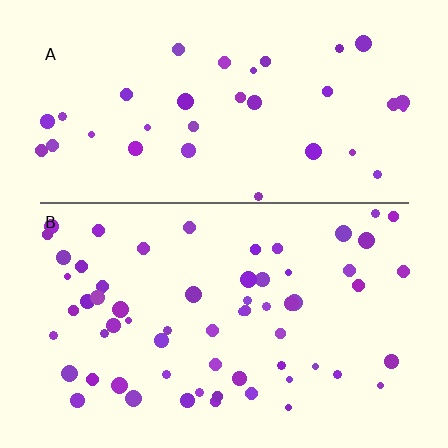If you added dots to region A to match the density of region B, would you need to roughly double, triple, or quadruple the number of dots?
Approximately double.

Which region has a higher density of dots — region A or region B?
B (the bottom).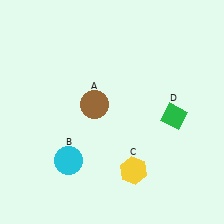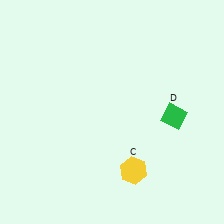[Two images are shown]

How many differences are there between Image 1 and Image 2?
There are 2 differences between the two images.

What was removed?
The cyan circle (B), the brown circle (A) were removed in Image 2.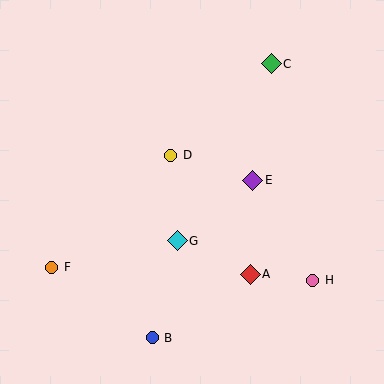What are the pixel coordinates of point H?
Point H is at (313, 280).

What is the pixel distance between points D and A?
The distance between D and A is 143 pixels.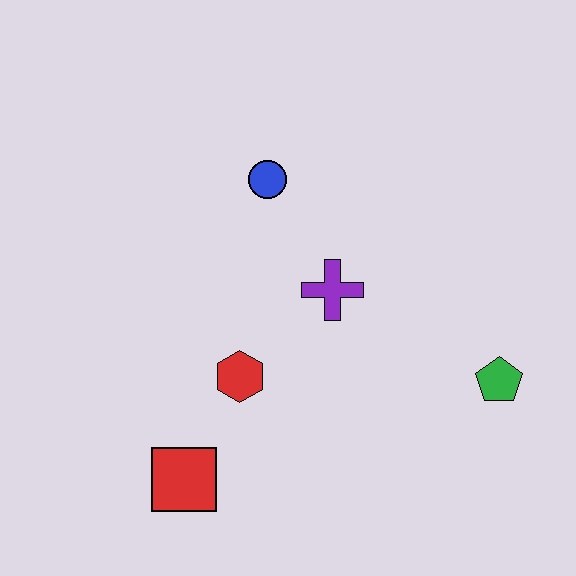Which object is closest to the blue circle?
The purple cross is closest to the blue circle.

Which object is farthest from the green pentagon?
The red square is farthest from the green pentagon.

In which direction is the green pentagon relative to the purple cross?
The green pentagon is to the right of the purple cross.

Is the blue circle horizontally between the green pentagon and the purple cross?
No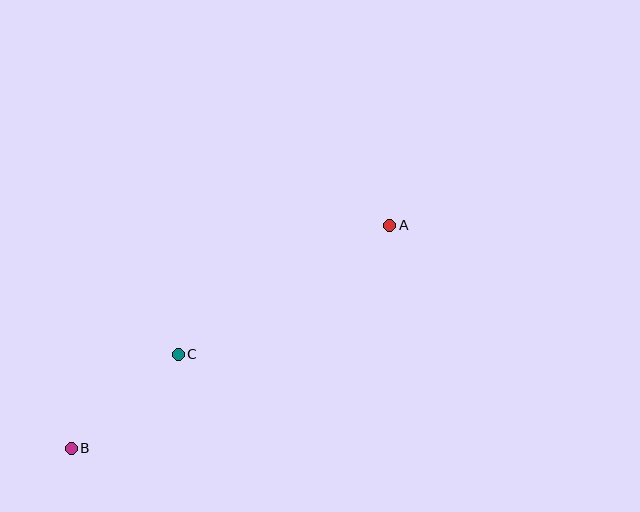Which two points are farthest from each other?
Points A and B are farthest from each other.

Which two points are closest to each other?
Points B and C are closest to each other.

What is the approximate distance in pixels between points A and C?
The distance between A and C is approximately 248 pixels.